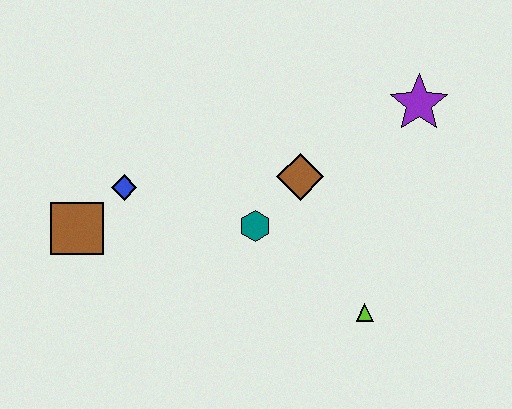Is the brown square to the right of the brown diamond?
No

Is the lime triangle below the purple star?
Yes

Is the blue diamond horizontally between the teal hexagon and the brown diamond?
No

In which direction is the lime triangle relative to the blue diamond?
The lime triangle is to the right of the blue diamond.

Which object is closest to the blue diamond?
The brown square is closest to the blue diamond.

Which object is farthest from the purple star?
The brown square is farthest from the purple star.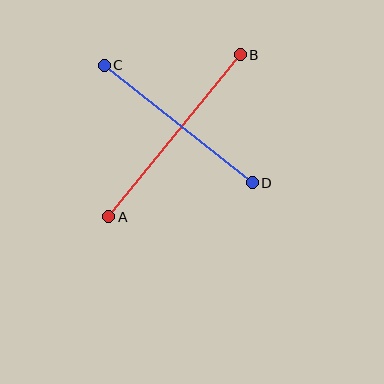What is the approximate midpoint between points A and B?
The midpoint is at approximately (175, 136) pixels.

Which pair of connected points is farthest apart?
Points A and B are farthest apart.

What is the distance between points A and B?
The distance is approximately 209 pixels.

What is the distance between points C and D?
The distance is approximately 189 pixels.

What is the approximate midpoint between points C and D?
The midpoint is at approximately (178, 124) pixels.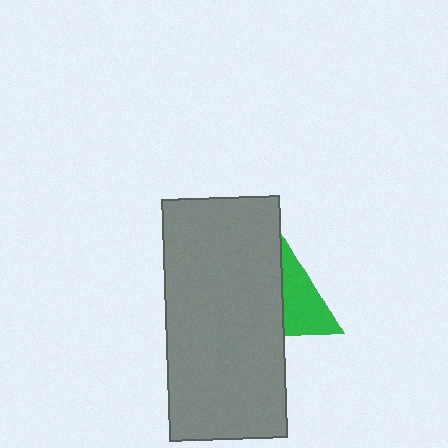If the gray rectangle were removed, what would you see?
You would see the complete green triangle.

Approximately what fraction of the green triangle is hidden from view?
Roughly 53% of the green triangle is hidden behind the gray rectangle.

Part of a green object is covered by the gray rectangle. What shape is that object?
It is a triangle.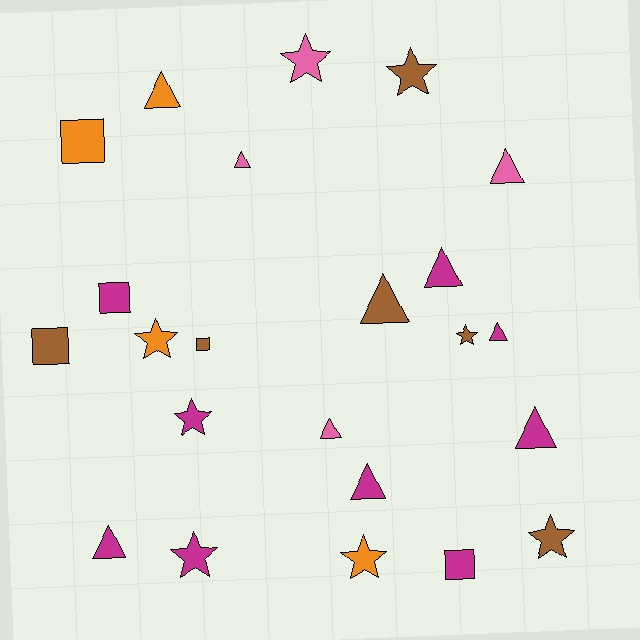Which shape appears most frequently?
Triangle, with 10 objects.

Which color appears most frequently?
Magenta, with 9 objects.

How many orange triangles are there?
There is 1 orange triangle.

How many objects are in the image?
There are 23 objects.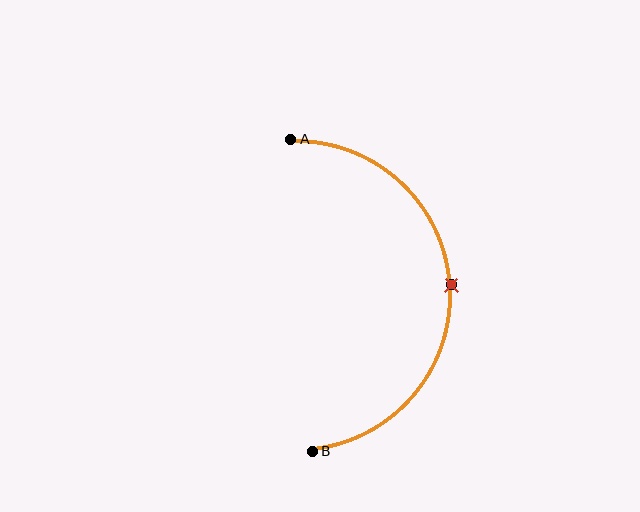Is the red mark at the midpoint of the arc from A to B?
Yes. The red mark lies on the arc at equal arc-length from both A and B — it is the arc midpoint.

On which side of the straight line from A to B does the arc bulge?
The arc bulges to the right of the straight line connecting A and B.